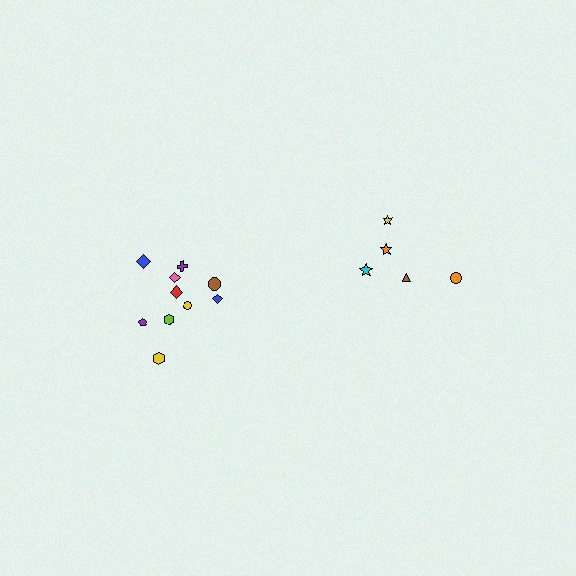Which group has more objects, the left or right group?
The left group.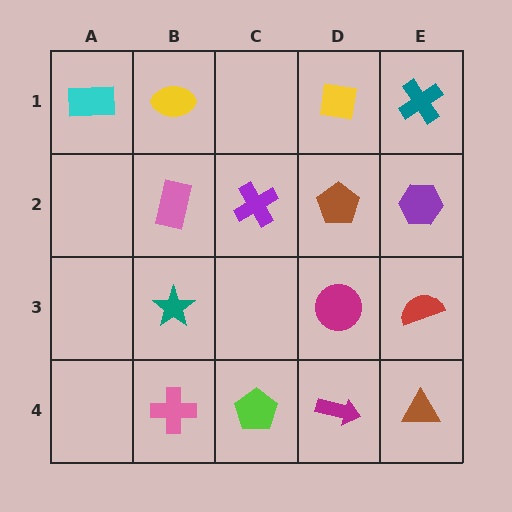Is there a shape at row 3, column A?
No, that cell is empty.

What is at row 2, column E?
A purple hexagon.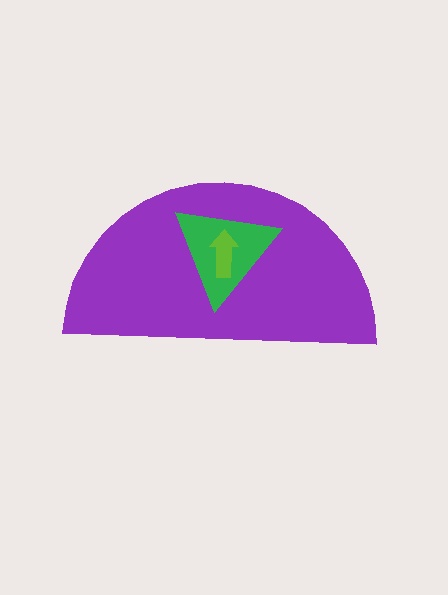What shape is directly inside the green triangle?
The lime arrow.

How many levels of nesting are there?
3.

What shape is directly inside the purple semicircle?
The green triangle.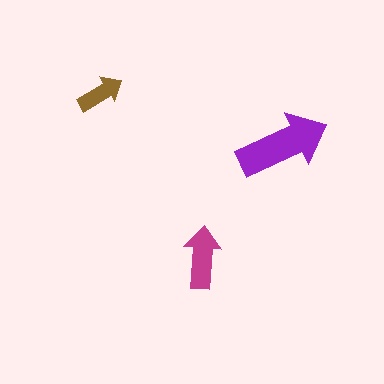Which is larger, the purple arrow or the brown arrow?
The purple one.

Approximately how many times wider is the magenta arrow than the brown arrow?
About 1.5 times wider.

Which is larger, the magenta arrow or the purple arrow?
The purple one.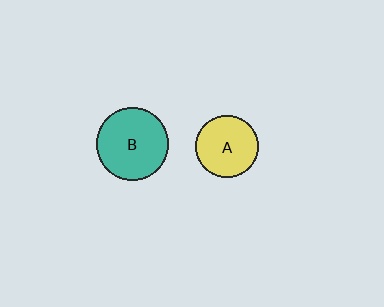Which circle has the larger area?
Circle B (teal).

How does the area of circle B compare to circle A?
Approximately 1.3 times.